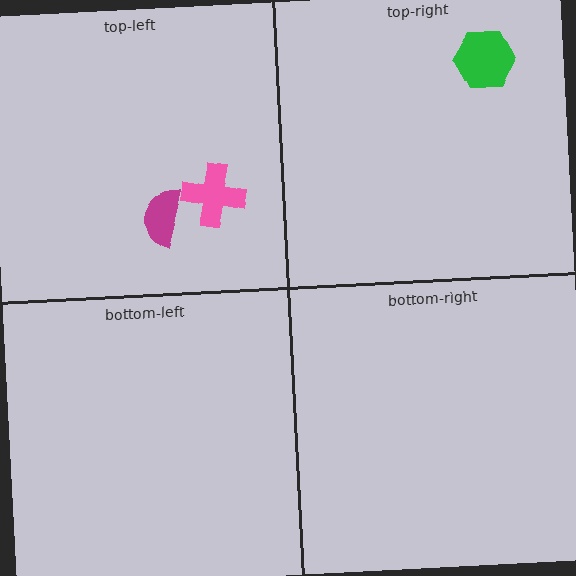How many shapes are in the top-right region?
1.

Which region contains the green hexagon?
The top-right region.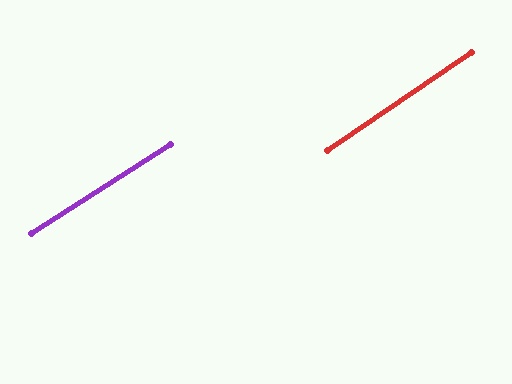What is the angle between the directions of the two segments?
Approximately 2 degrees.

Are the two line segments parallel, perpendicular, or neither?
Parallel — their directions differ by only 1.6°.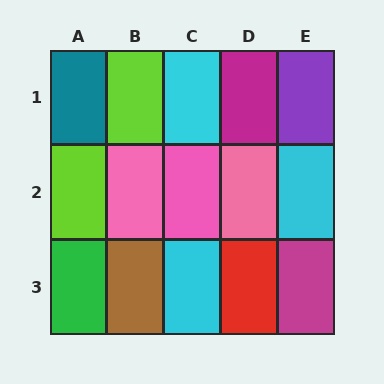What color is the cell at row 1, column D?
Magenta.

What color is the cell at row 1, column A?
Teal.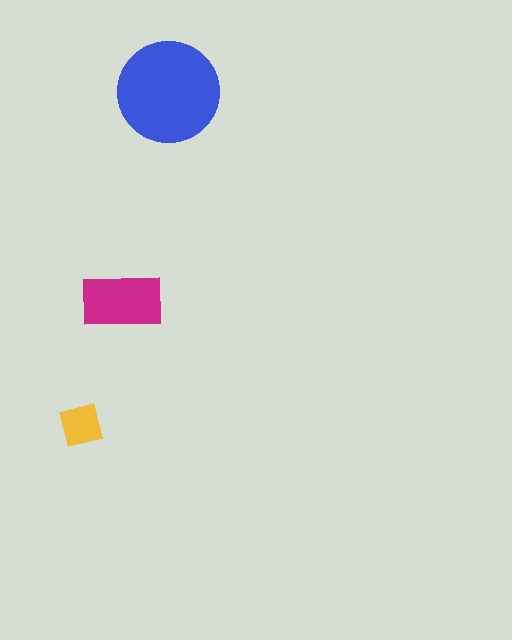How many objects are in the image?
There are 3 objects in the image.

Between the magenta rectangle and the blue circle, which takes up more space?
The blue circle.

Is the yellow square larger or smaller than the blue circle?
Smaller.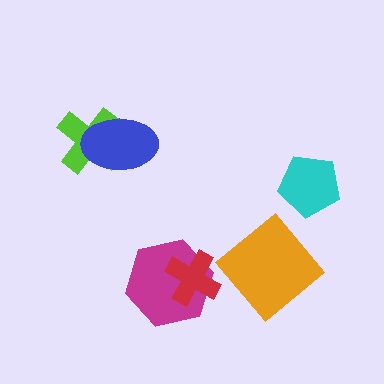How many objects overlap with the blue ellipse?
1 object overlaps with the blue ellipse.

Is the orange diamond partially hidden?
No, no other shape covers it.